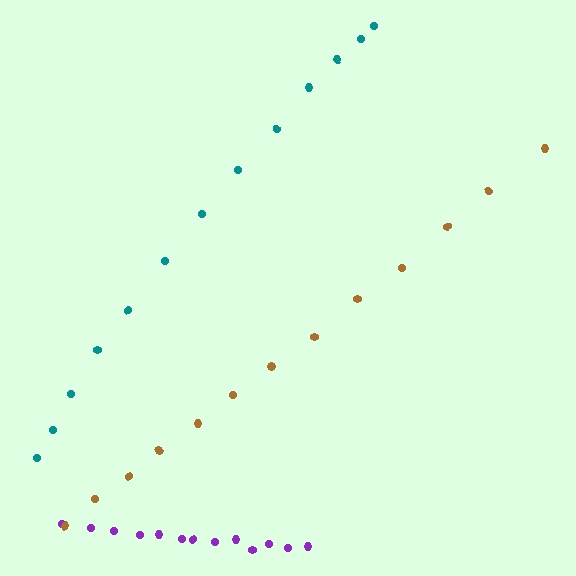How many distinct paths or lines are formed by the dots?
There are 3 distinct paths.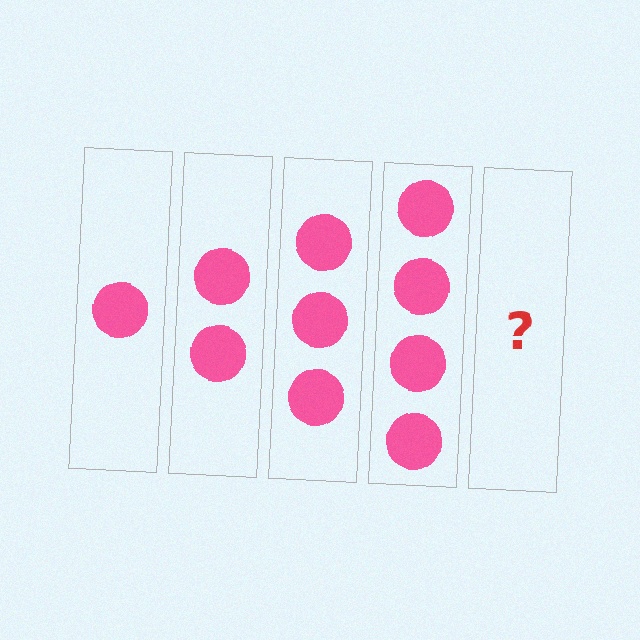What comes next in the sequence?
The next element should be 5 circles.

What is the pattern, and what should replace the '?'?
The pattern is that each step adds one more circle. The '?' should be 5 circles.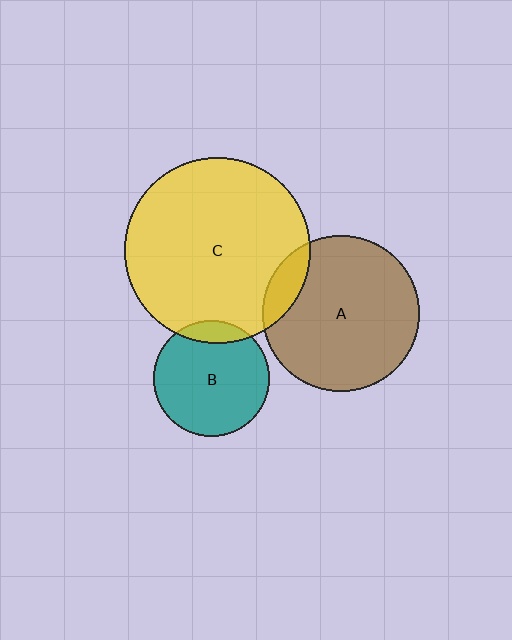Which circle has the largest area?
Circle C (yellow).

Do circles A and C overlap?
Yes.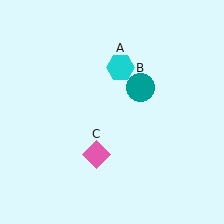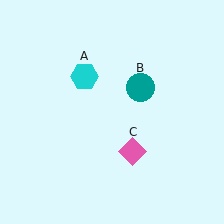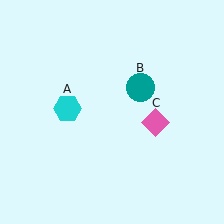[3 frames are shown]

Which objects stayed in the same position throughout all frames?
Teal circle (object B) remained stationary.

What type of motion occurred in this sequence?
The cyan hexagon (object A), pink diamond (object C) rotated counterclockwise around the center of the scene.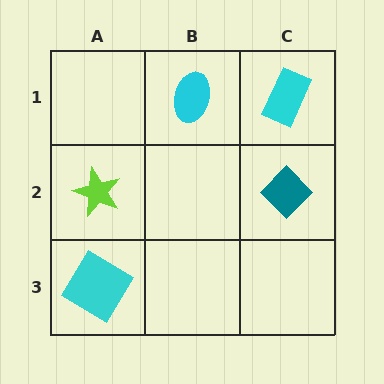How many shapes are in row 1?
2 shapes.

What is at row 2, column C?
A teal diamond.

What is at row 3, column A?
A cyan diamond.